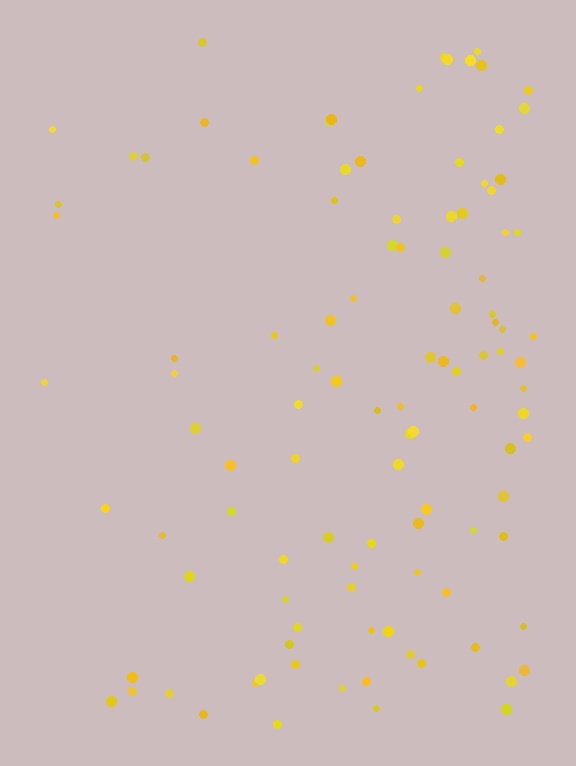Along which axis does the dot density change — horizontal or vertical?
Horizontal.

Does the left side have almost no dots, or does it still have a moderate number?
Still a moderate number, just noticeably fewer than the right.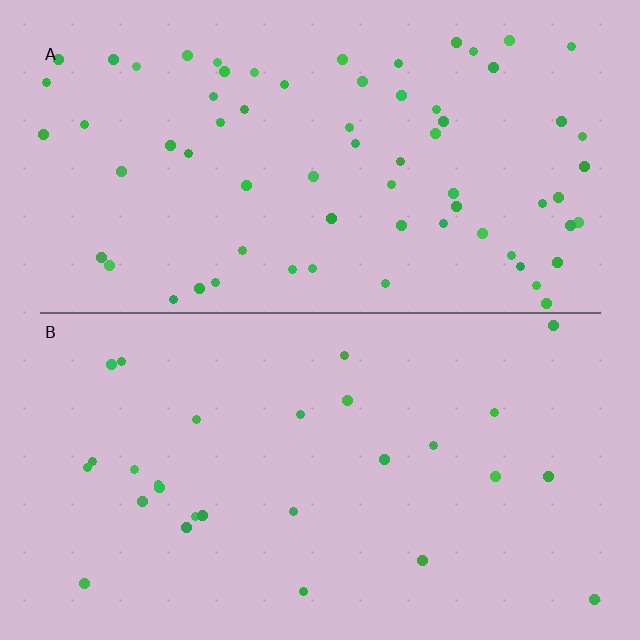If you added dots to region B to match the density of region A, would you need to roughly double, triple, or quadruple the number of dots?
Approximately triple.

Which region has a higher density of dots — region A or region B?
A (the top).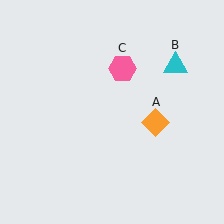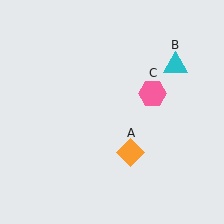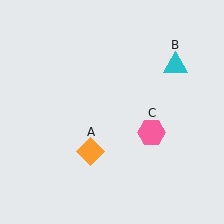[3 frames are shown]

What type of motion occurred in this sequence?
The orange diamond (object A), pink hexagon (object C) rotated clockwise around the center of the scene.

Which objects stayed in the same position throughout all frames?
Cyan triangle (object B) remained stationary.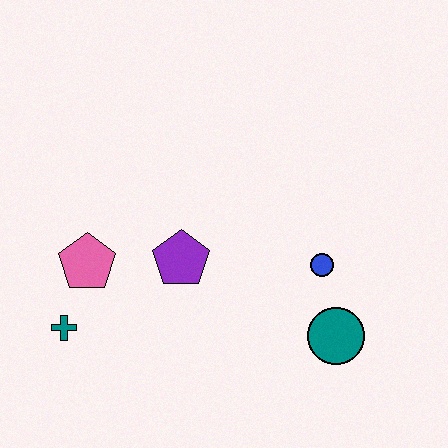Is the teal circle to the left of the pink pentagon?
No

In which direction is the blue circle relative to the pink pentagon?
The blue circle is to the right of the pink pentagon.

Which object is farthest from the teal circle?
The teal cross is farthest from the teal circle.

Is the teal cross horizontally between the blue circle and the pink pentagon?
No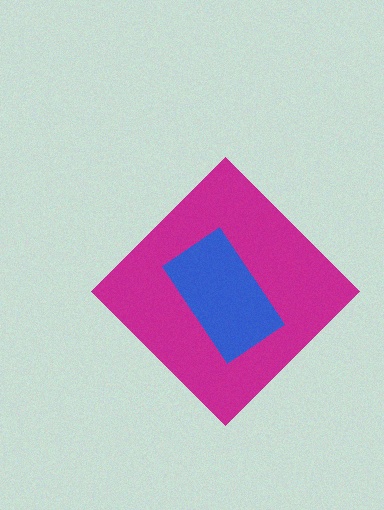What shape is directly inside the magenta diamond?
The blue rectangle.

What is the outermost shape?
The magenta diamond.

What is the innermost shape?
The blue rectangle.